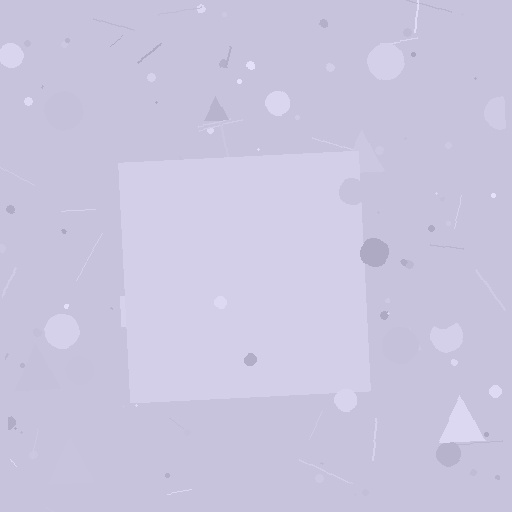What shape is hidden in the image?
A square is hidden in the image.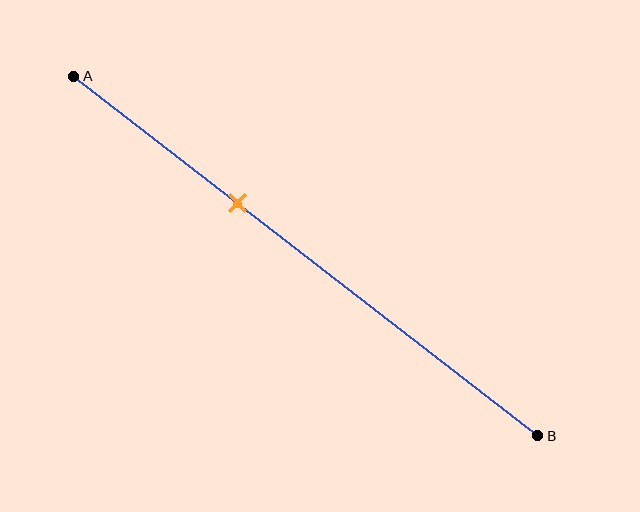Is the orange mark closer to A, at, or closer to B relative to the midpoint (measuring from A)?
The orange mark is closer to point A than the midpoint of segment AB.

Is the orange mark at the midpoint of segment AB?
No, the mark is at about 35% from A, not at the 50% midpoint.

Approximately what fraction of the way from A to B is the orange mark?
The orange mark is approximately 35% of the way from A to B.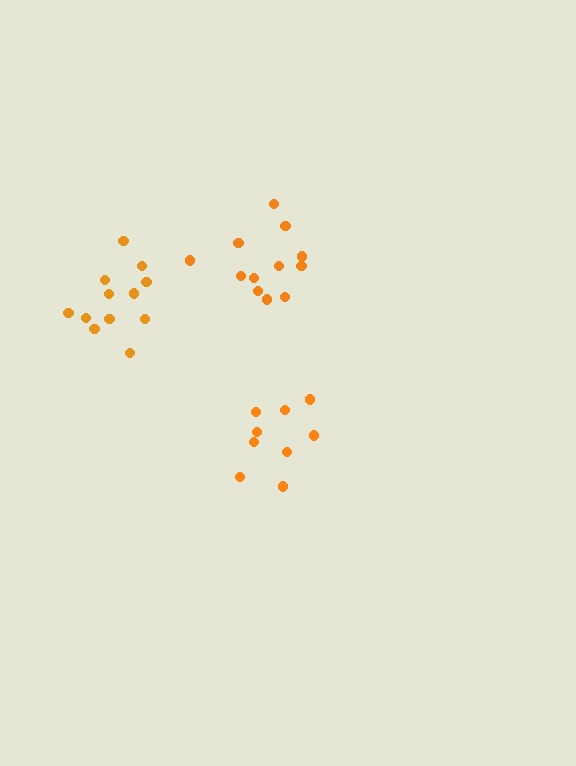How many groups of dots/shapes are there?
There are 3 groups.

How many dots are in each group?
Group 1: 9 dots, Group 2: 12 dots, Group 3: 12 dots (33 total).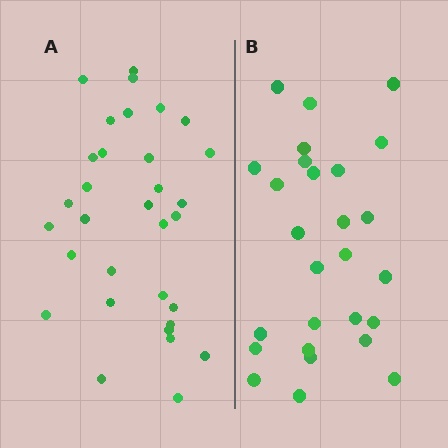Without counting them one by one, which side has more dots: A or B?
Region A (the left region) has more dots.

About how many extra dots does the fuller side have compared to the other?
Region A has about 5 more dots than region B.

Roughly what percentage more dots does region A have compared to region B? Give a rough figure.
About 20% more.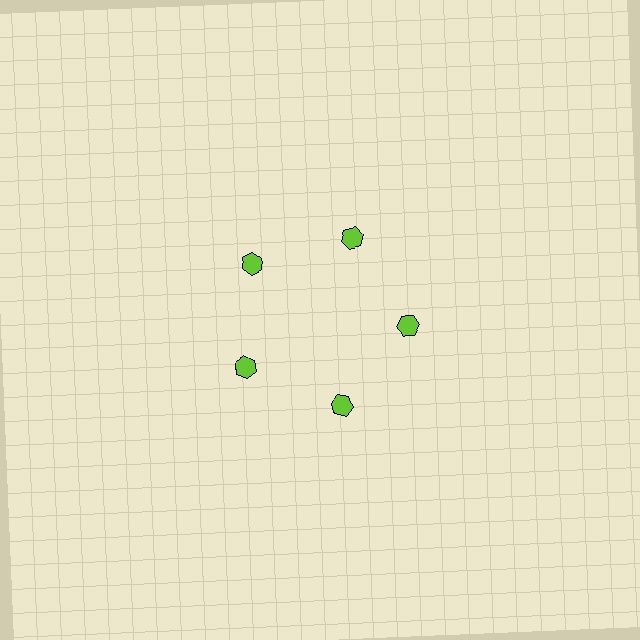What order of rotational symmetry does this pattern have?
This pattern has 5-fold rotational symmetry.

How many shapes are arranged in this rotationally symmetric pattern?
There are 5 shapes, arranged in 5 groups of 1.